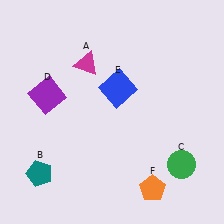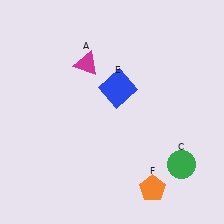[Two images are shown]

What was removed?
The teal pentagon (B), the purple square (D) were removed in Image 2.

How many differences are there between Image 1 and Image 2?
There are 2 differences between the two images.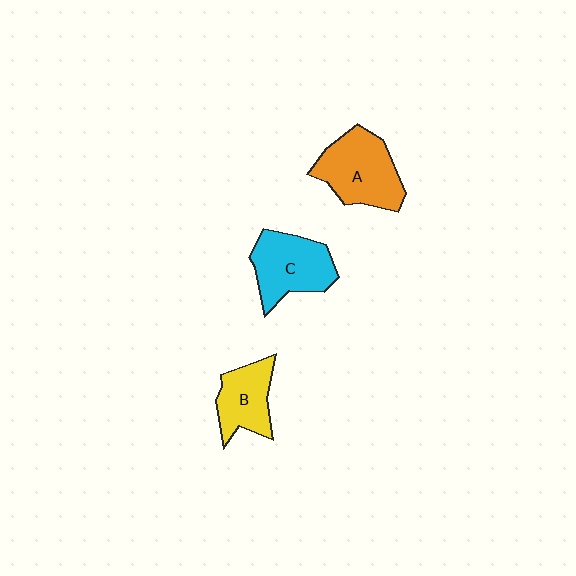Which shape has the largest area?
Shape A (orange).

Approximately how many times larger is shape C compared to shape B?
Approximately 1.3 times.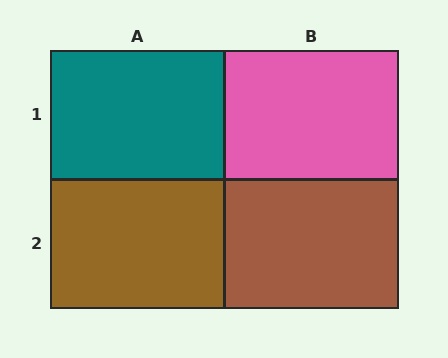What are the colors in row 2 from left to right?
Brown, brown.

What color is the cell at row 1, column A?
Teal.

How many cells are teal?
1 cell is teal.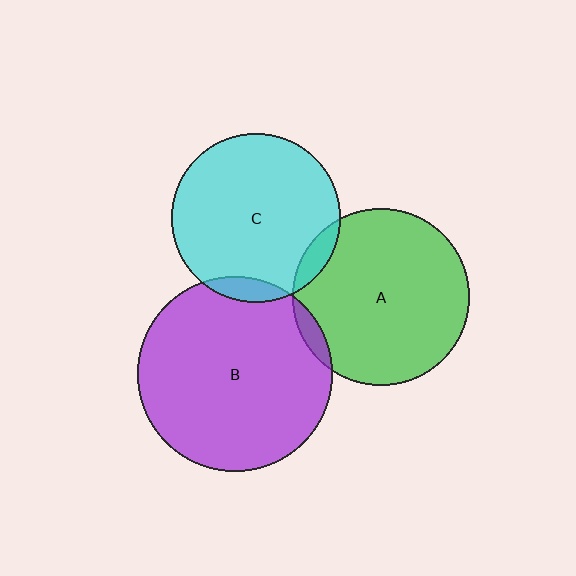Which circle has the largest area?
Circle B (purple).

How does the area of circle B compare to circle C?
Approximately 1.3 times.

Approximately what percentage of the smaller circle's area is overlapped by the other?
Approximately 5%.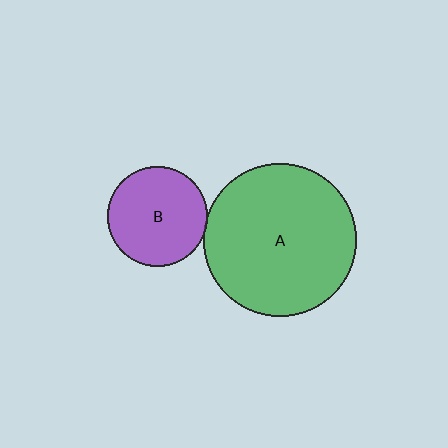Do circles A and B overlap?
Yes.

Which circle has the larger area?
Circle A (green).